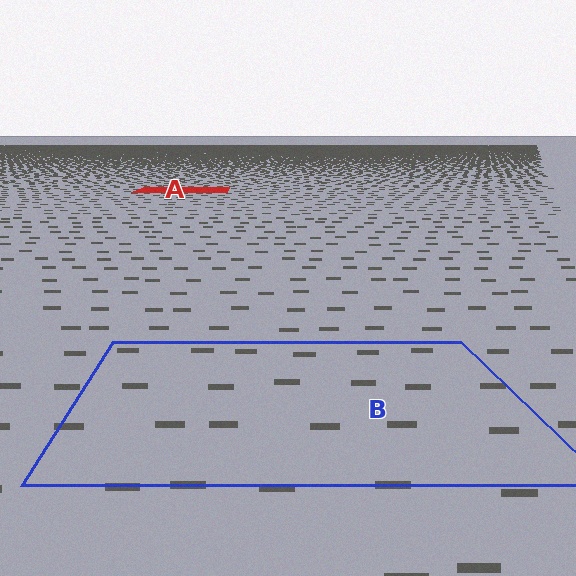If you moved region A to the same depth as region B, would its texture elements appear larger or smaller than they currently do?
They would appear larger. At a closer depth, the same texture elements are projected at a bigger on-screen size.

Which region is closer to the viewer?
Region B is closer. The texture elements there are larger and more spread out.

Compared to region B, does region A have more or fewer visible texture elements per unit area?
Region A has more texture elements per unit area — they are packed more densely because it is farther away.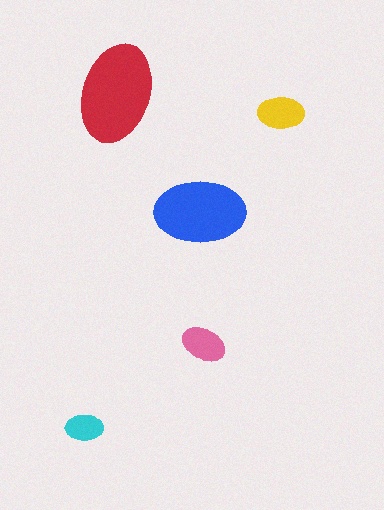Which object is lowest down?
The cyan ellipse is bottommost.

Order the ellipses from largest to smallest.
the red one, the blue one, the yellow one, the pink one, the cyan one.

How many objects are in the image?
There are 5 objects in the image.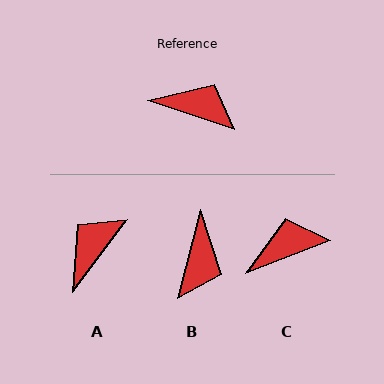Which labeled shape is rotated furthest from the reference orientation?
B, about 86 degrees away.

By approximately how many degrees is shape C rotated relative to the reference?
Approximately 39 degrees counter-clockwise.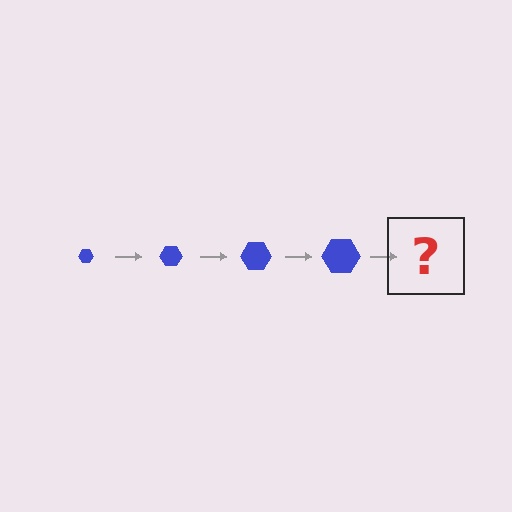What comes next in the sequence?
The next element should be a blue hexagon, larger than the previous one.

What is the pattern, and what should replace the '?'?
The pattern is that the hexagon gets progressively larger each step. The '?' should be a blue hexagon, larger than the previous one.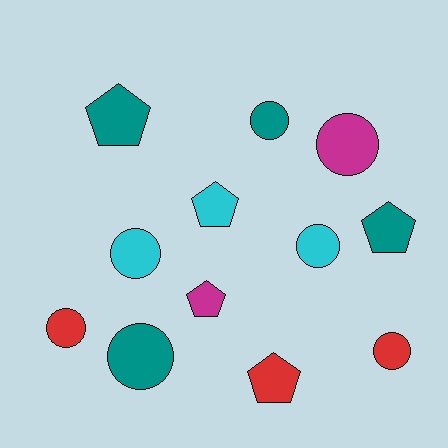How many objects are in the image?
There are 12 objects.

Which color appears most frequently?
Teal, with 4 objects.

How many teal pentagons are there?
There are 2 teal pentagons.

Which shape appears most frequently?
Circle, with 7 objects.